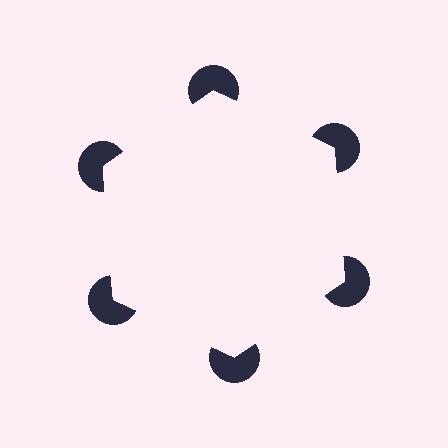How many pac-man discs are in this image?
There are 6 — one at each vertex of the illusory hexagon.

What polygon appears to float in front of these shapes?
An illusory hexagon — its edges are inferred from the aligned wedge cuts in the pac-man discs, not physically drawn.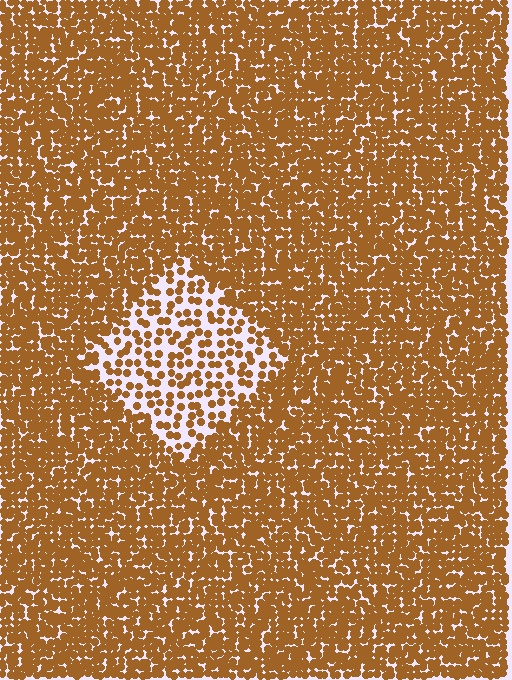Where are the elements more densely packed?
The elements are more densely packed outside the diamond boundary.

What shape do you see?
I see a diamond.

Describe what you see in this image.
The image contains small brown elements arranged at two different densities. A diamond-shaped region is visible where the elements are less densely packed than the surrounding area.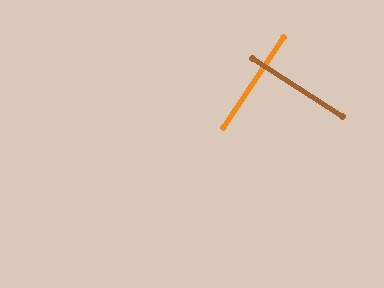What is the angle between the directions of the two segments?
Approximately 89 degrees.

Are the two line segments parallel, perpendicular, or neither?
Perpendicular — they meet at approximately 89°.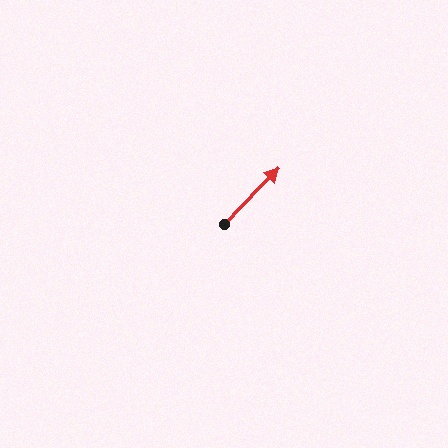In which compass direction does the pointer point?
Northeast.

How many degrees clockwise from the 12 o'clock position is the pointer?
Approximately 44 degrees.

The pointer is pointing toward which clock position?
Roughly 1 o'clock.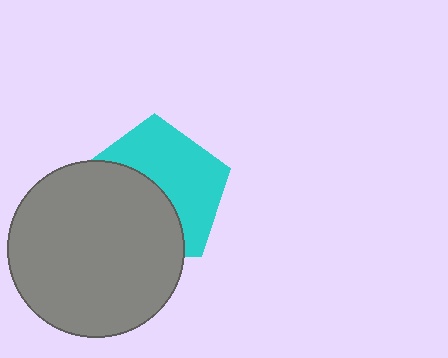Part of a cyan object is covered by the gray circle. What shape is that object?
It is a pentagon.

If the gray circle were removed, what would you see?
You would see the complete cyan pentagon.